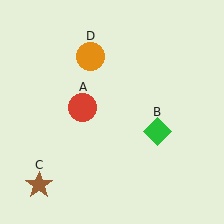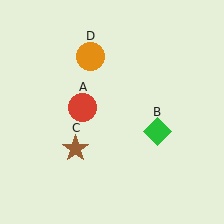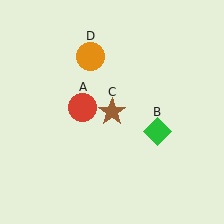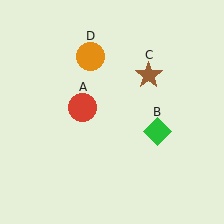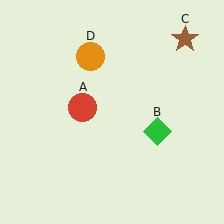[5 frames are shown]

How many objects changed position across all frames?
1 object changed position: brown star (object C).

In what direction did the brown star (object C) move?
The brown star (object C) moved up and to the right.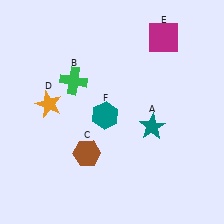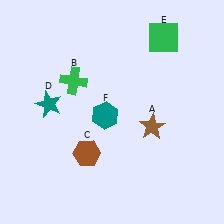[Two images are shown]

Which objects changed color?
A changed from teal to brown. D changed from orange to teal. E changed from magenta to green.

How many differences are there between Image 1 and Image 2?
There are 3 differences between the two images.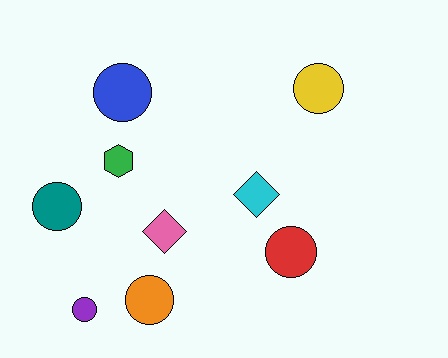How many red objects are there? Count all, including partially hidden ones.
There is 1 red object.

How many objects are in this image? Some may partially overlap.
There are 9 objects.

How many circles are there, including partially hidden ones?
There are 6 circles.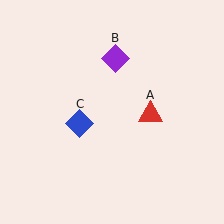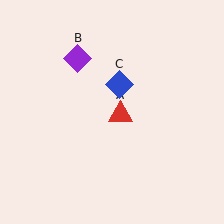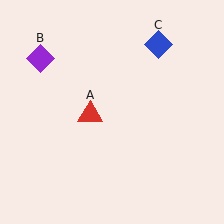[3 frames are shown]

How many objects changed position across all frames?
3 objects changed position: red triangle (object A), purple diamond (object B), blue diamond (object C).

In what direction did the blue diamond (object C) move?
The blue diamond (object C) moved up and to the right.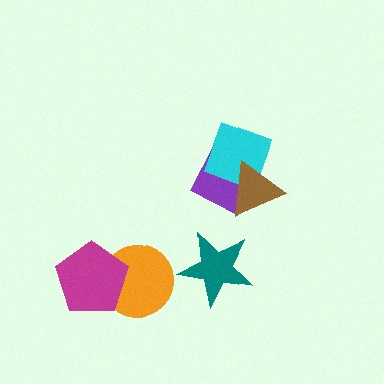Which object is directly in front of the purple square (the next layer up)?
The cyan diamond is directly in front of the purple square.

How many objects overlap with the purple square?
2 objects overlap with the purple square.